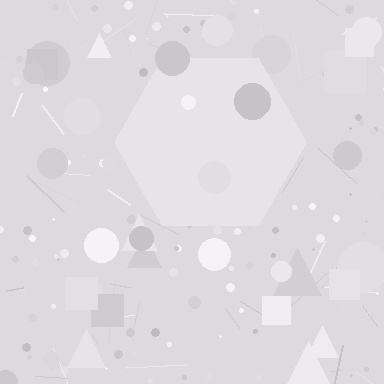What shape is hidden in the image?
A hexagon is hidden in the image.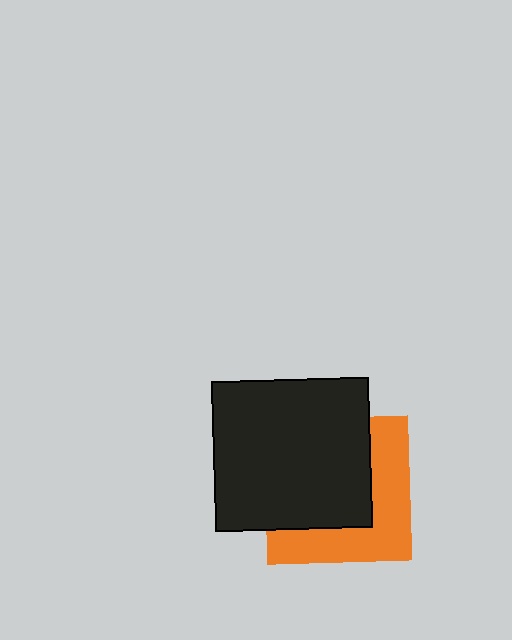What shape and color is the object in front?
The object in front is a black rectangle.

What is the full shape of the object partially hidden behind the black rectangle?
The partially hidden object is an orange square.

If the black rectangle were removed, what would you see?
You would see the complete orange square.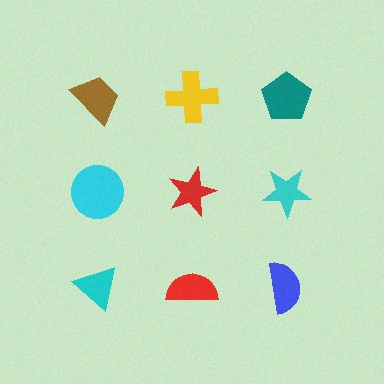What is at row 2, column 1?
A cyan circle.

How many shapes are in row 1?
3 shapes.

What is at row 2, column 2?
A red star.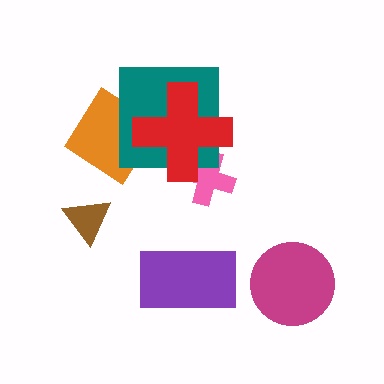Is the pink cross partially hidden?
Yes, it is partially covered by another shape.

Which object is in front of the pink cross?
The red cross is in front of the pink cross.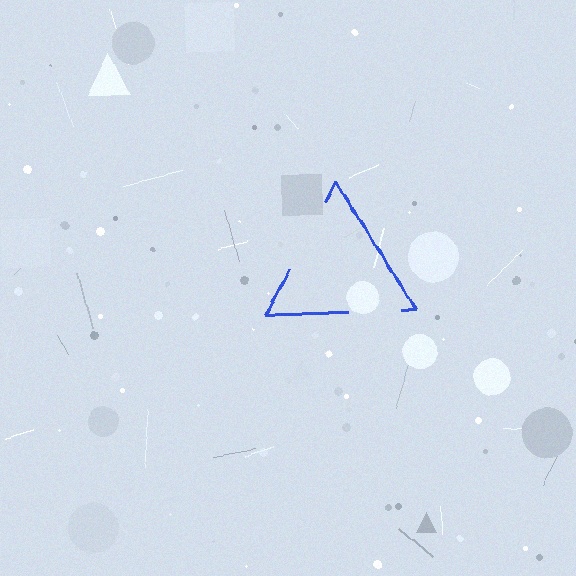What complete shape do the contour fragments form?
The contour fragments form a triangle.